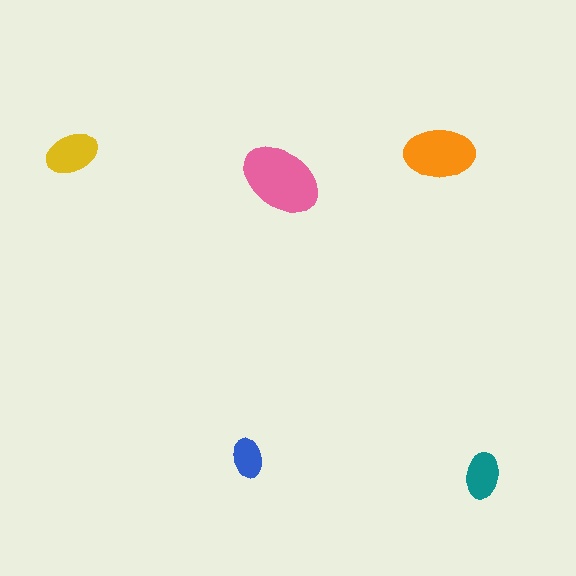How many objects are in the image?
There are 5 objects in the image.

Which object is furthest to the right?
The teal ellipse is rightmost.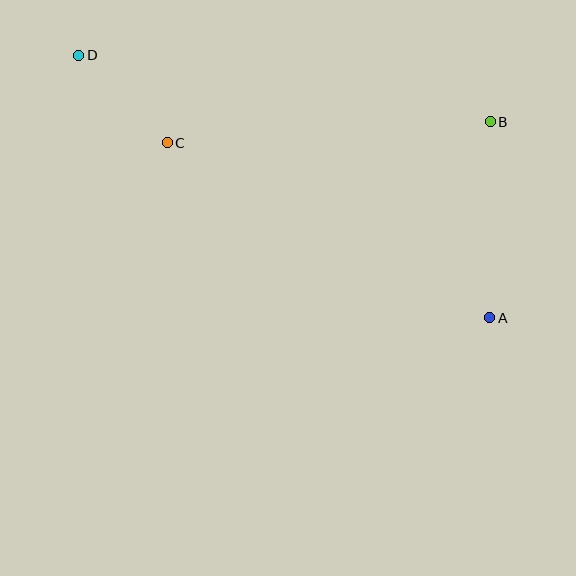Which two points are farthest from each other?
Points A and D are farthest from each other.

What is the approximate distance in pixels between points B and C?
The distance between B and C is approximately 324 pixels.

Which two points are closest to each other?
Points C and D are closest to each other.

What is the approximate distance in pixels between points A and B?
The distance between A and B is approximately 196 pixels.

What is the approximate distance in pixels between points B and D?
The distance between B and D is approximately 417 pixels.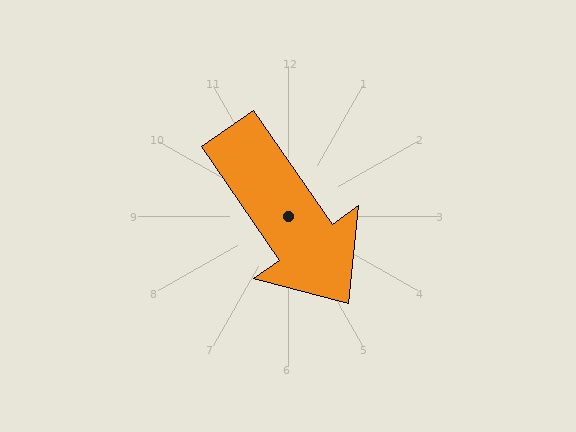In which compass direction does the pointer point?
Southeast.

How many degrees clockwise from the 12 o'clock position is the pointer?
Approximately 145 degrees.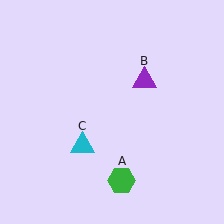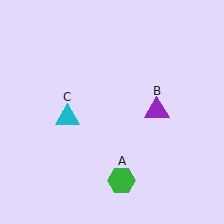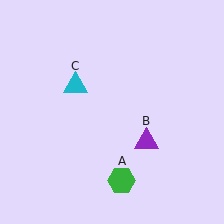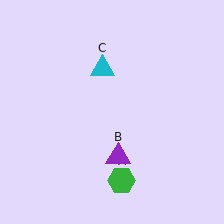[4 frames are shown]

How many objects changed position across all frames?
2 objects changed position: purple triangle (object B), cyan triangle (object C).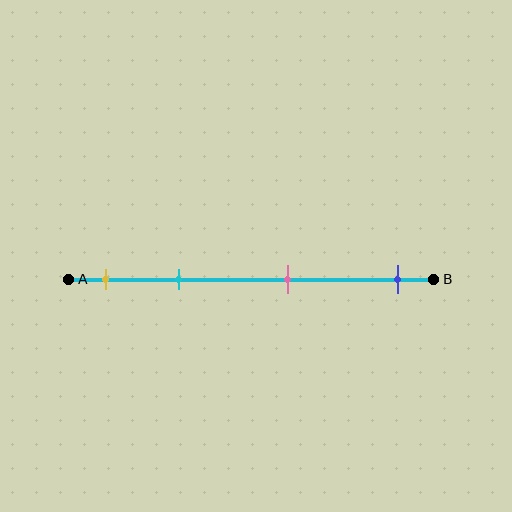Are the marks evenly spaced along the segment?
No, the marks are not evenly spaced.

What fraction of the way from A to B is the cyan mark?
The cyan mark is approximately 30% (0.3) of the way from A to B.